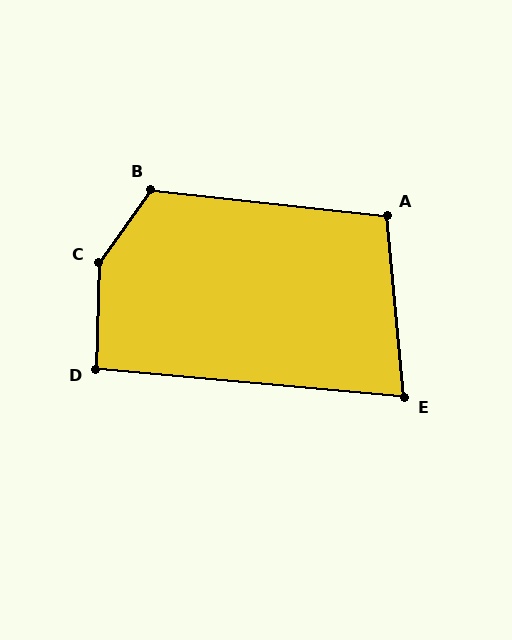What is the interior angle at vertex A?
Approximately 102 degrees (obtuse).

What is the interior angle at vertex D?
Approximately 94 degrees (approximately right).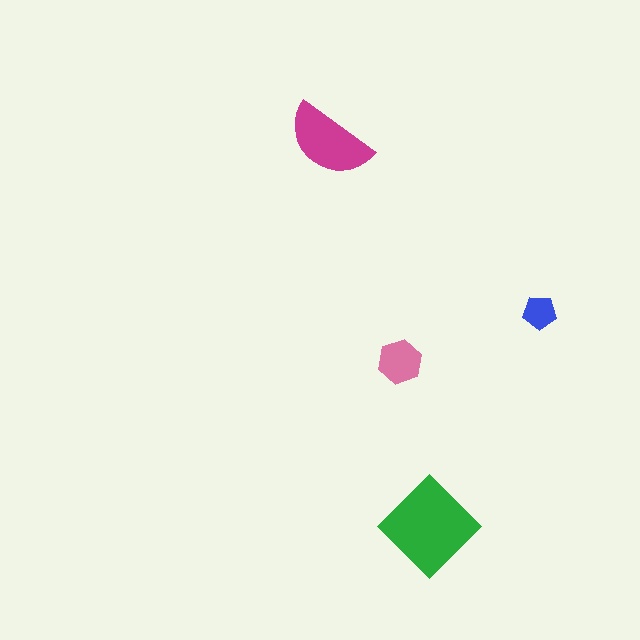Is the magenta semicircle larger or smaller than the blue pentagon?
Larger.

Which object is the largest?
The green diamond.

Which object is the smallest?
The blue pentagon.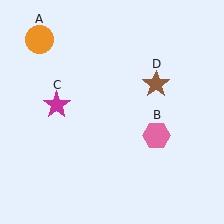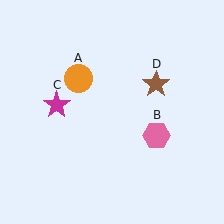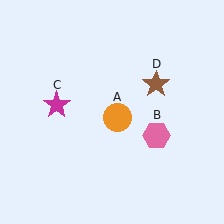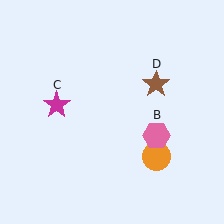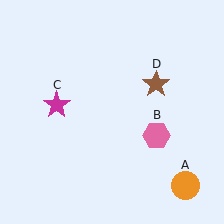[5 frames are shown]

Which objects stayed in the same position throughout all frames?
Pink hexagon (object B) and magenta star (object C) and brown star (object D) remained stationary.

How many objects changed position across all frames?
1 object changed position: orange circle (object A).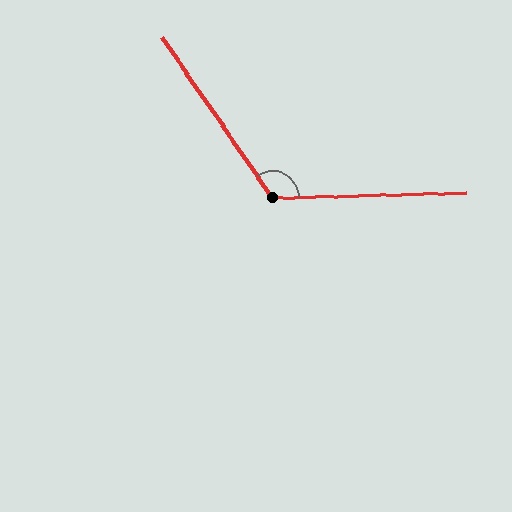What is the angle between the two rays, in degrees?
Approximately 123 degrees.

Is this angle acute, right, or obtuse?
It is obtuse.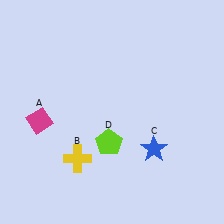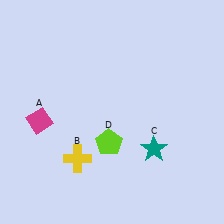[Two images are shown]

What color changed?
The star (C) changed from blue in Image 1 to teal in Image 2.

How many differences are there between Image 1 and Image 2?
There is 1 difference between the two images.